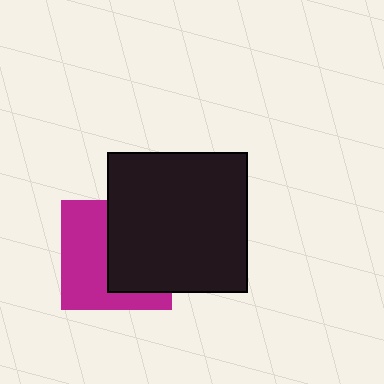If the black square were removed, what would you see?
You would see the complete magenta square.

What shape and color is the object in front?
The object in front is a black square.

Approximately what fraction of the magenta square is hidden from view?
Roughly 50% of the magenta square is hidden behind the black square.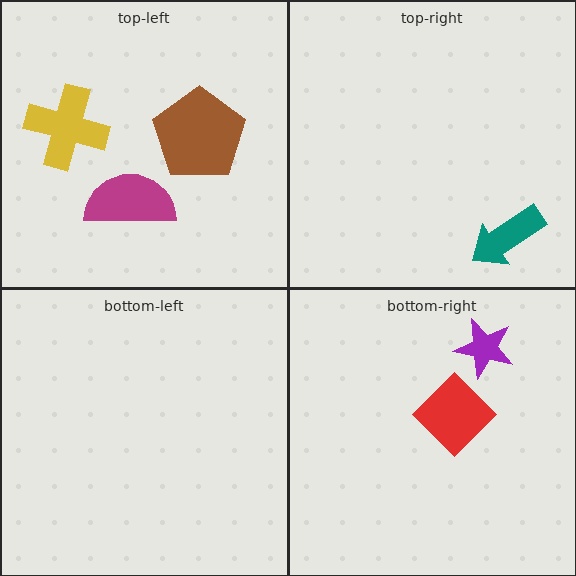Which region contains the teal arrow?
The top-right region.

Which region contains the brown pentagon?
The top-left region.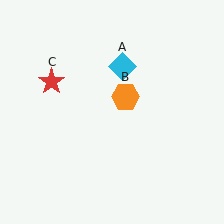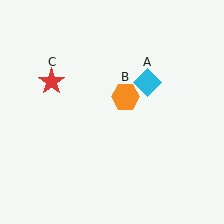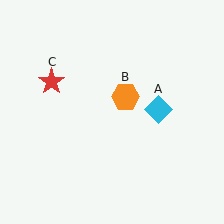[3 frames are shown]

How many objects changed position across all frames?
1 object changed position: cyan diamond (object A).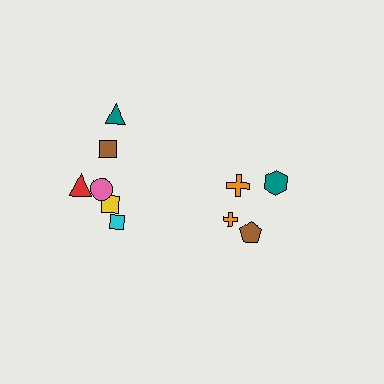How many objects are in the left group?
There are 6 objects.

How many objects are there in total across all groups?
There are 10 objects.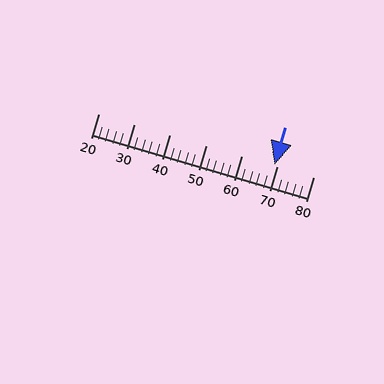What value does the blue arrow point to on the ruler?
The blue arrow points to approximately 69.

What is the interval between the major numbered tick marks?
The major tick marks are spaced 10 units apart.